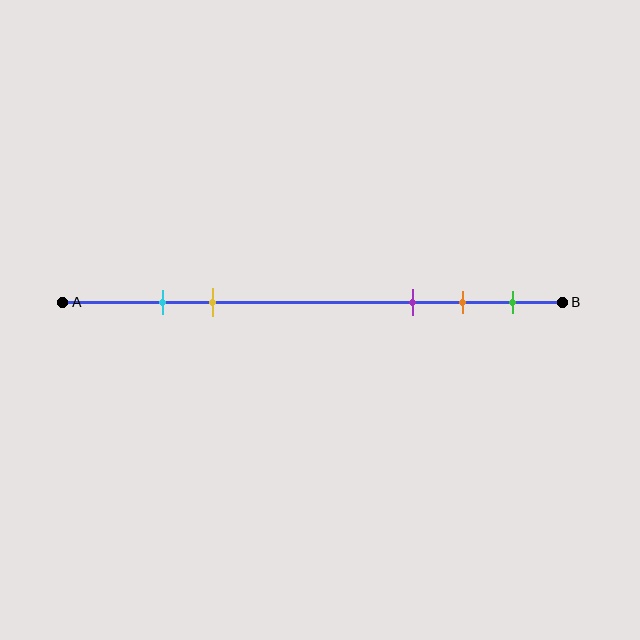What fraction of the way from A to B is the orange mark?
The orange mark is approximately 80% (0.8) of the way from A to B.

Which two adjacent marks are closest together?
The cyan and yellow marks are the closest adjacent pair.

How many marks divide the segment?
There are 5 marks dividing the segment.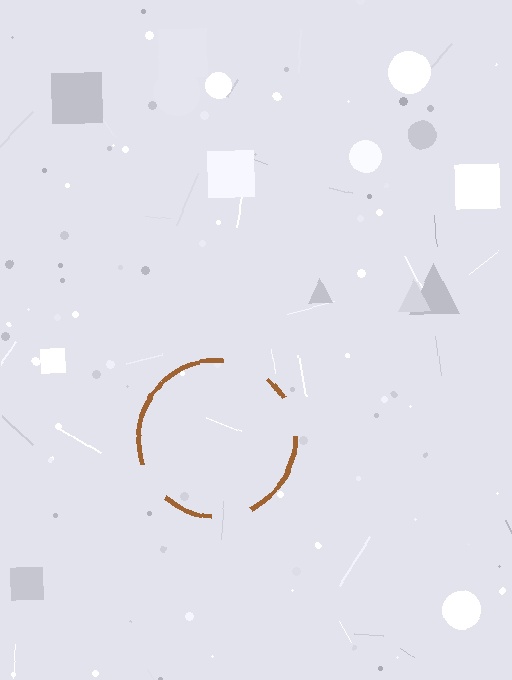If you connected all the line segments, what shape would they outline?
They would outline a circle.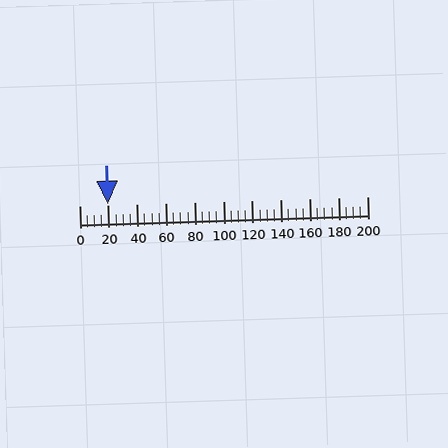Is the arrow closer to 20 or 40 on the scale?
The arrow is closer to 20.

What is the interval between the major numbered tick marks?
The major tick marks are spaced 20 units apart.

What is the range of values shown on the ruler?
The ruler shows values from 0 to 200.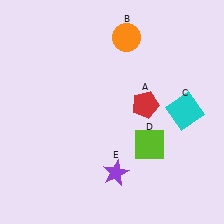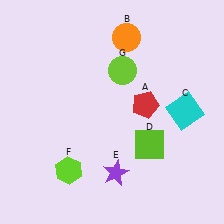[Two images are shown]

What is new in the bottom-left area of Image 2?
A lime hexagon (F) was added in the bottom-left area of Image 2.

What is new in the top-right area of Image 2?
A lime circle (G) was added in the top-right area of Image 2.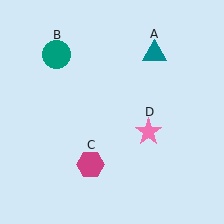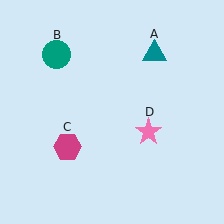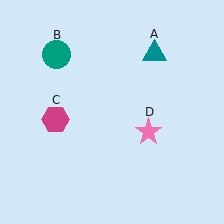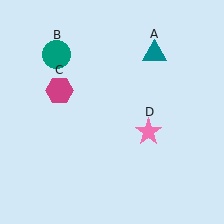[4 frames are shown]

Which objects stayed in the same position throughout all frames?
Teal triangle (object A) and teal circle (object B) and pink star (object D) remained stationary.